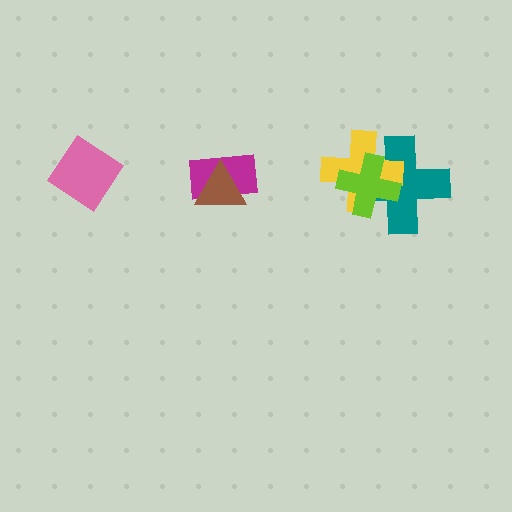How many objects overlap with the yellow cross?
2 objects overlap with the yellow cross.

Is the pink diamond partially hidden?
No, no other shape covers it.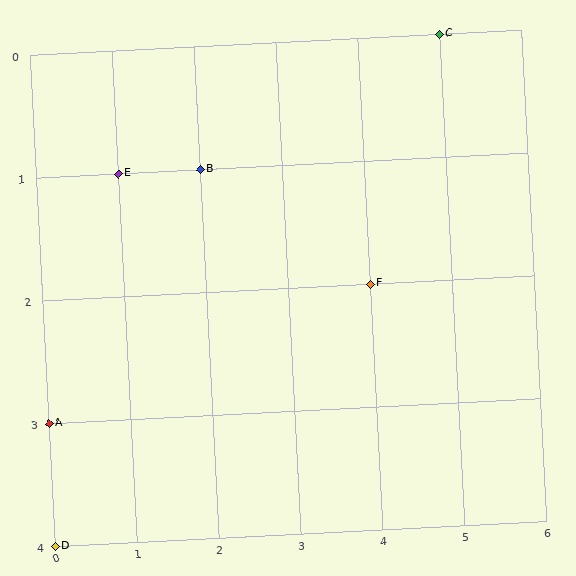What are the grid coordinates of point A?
Point A is at grid coordinates (0, 3).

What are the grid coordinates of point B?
Point B is at grid coordinates (2, 1).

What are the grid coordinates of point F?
Point F is at grid coordinates (4, 2).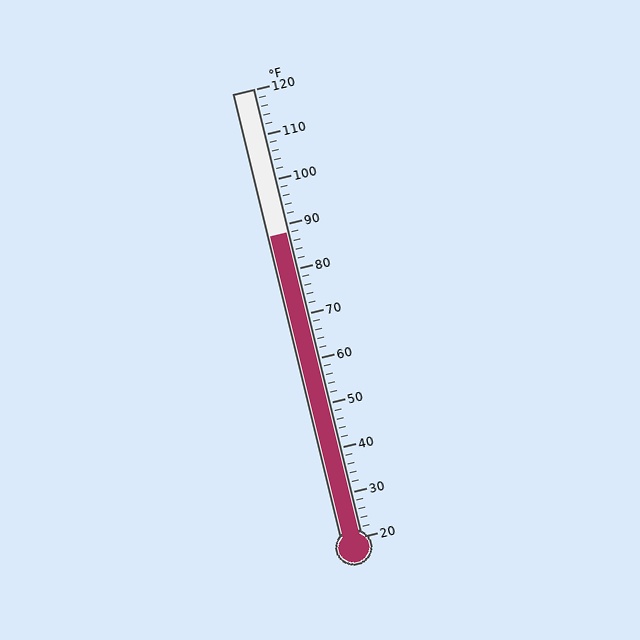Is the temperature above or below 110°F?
The temperature is below 110°F.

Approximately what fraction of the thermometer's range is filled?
The thermometer is filled to approximately 70% of its range.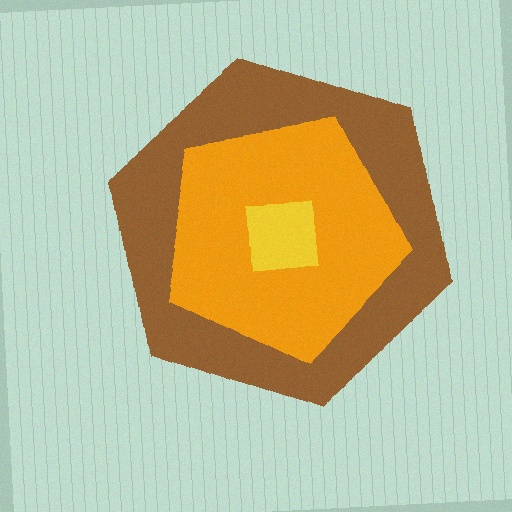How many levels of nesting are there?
3.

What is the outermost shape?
The brown hexagon.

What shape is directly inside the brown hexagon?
The orange pentagon.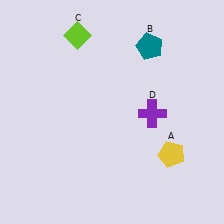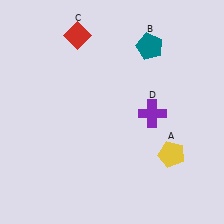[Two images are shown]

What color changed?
The diamond (C) changed from lime in Image 1 to red in Image 2.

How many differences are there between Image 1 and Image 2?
There is 1 difference between the two images.